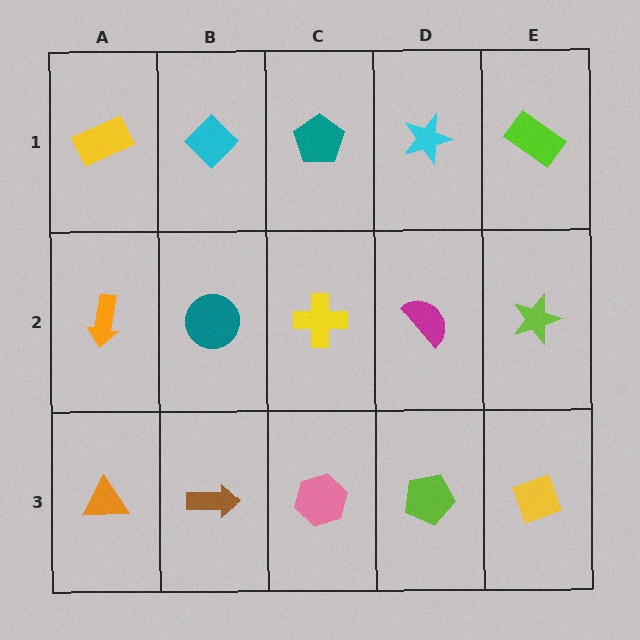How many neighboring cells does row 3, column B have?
3.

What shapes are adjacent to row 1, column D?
A magenta semicircle (row 2, column D), a teal pentagon (row 1, column C), a lime rectangle (row 1, column E).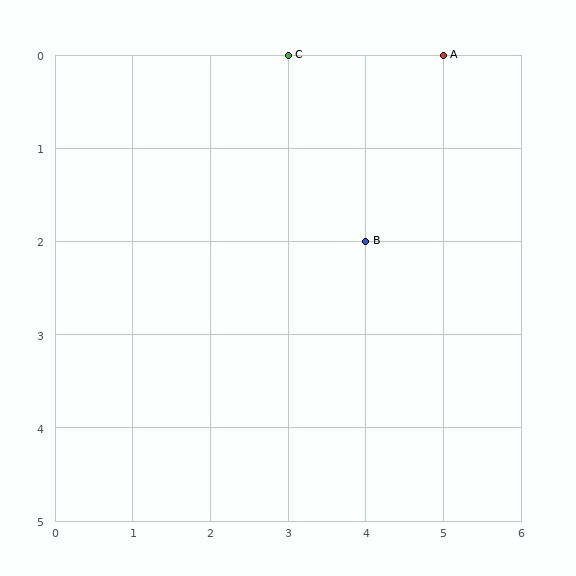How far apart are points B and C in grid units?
Points B and C are 1 column and 2 rows apart (about 2.2 grid units diagonally).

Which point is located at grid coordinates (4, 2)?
Point B is at (4, 2).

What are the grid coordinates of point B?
Point B is at grid coordinates (4, 2).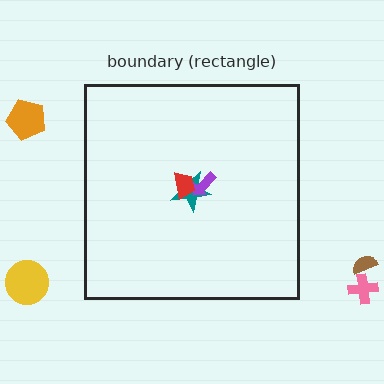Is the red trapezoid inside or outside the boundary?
Inside.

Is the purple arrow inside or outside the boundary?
Inside.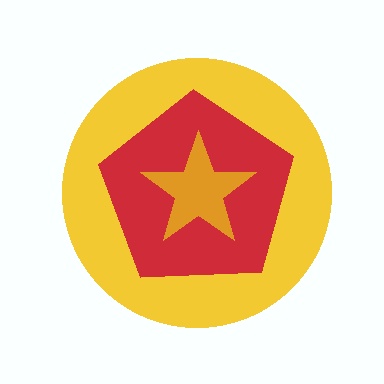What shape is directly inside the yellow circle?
The red pentagon.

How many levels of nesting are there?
3.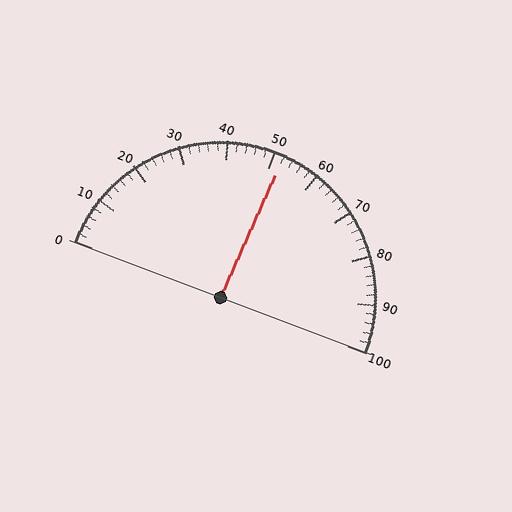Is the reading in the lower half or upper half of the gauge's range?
The reading is in the upper half of the range (0 to 100).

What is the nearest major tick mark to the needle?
The nearest major tick mark is 50.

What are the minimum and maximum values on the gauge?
The gauge ranges from 0 to 100.